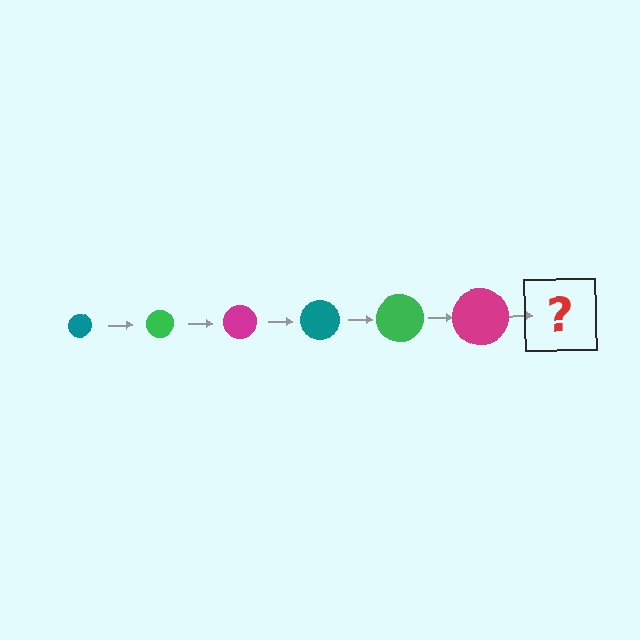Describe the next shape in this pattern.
It should be a teal circle, larger than the previous one.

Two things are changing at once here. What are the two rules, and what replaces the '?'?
The two rules are that the circle grows larger each step and the color cycles through teal, green, and magenta. The '?' should be a teal circle, larger than the previous one.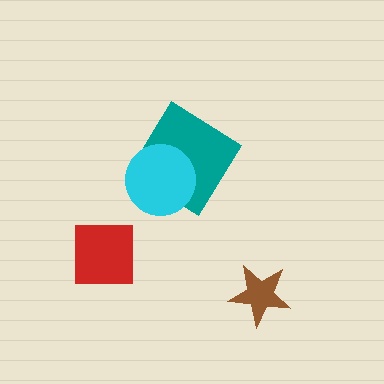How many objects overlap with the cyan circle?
1 object overlaps with the cyan circle.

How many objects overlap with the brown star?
0 objects overlap with the brown star.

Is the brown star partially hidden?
No, no other shape covers it.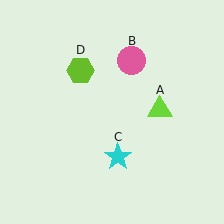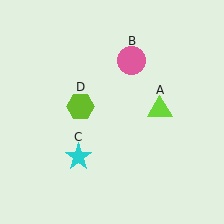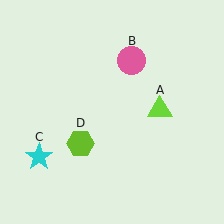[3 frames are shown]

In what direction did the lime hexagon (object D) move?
The lime hexagon (object D) moved down.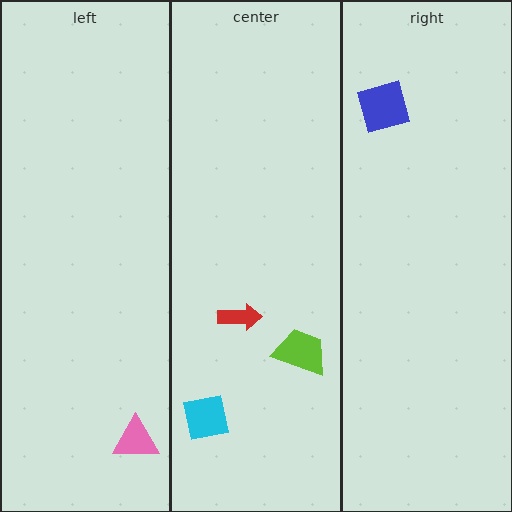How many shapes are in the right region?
1.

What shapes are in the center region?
The lime trapezoid, the red arrow, the cyan square.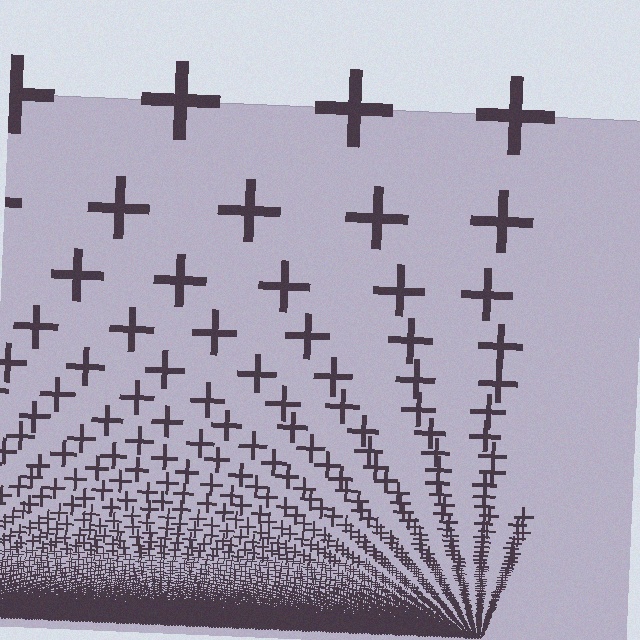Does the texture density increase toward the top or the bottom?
Density increases toward the bottom.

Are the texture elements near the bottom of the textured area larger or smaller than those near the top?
Smaller. The gradient is inverted — elements near the bottom are smaller and denser.